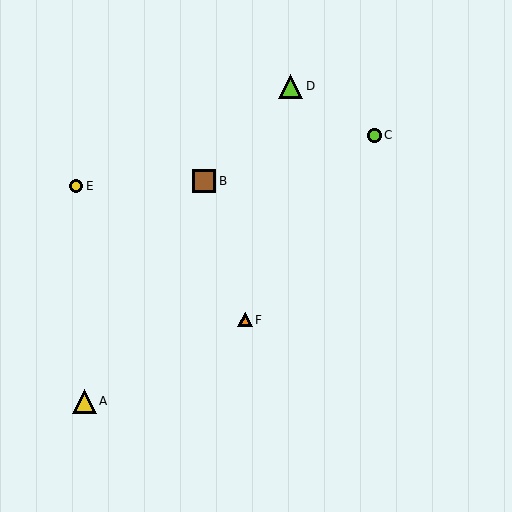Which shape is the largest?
The lime triangle (labeled D) is the largest.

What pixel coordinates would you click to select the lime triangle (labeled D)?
Click at (291, 86) to select the lime triangle D.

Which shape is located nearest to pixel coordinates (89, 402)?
The yellow triangle (labeled A) at (84, 401) is nearest to that location.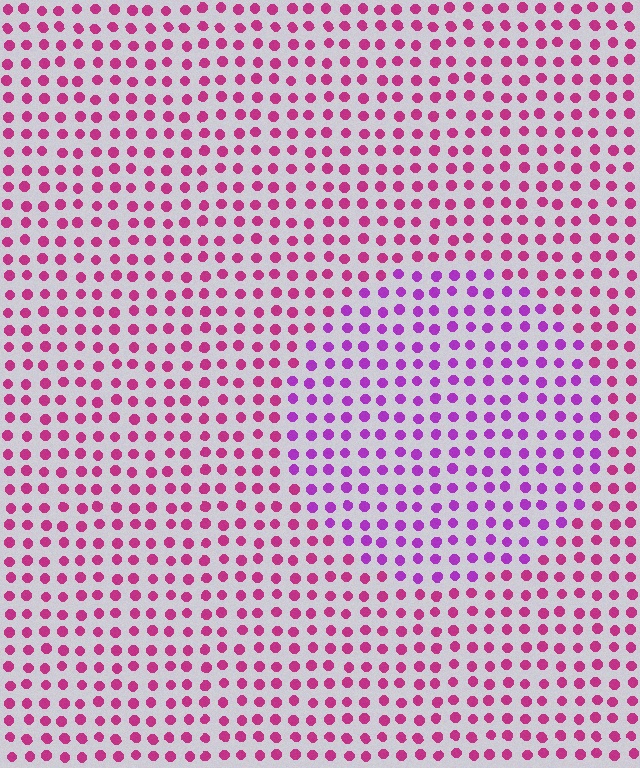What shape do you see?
I see a circle.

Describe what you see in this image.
The image is filled with small magenta elements in a uniform arrangement. A circle-shaped region is visible where the elements are tinted to a slightly different hue, forming a subtle color boundary.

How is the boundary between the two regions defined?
The boundary is defined purely by a slight shift in hue (about 34 degrees). Spacing, size, and orientation are identical on both sides.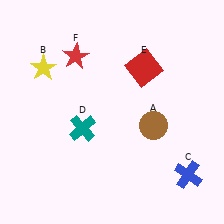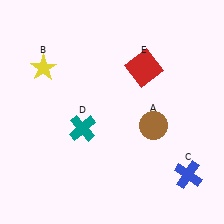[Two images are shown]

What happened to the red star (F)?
The red star (F) was removed in Image 2. It was in the top-left area of Image 1.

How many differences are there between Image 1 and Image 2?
There is 1 difference between the two images.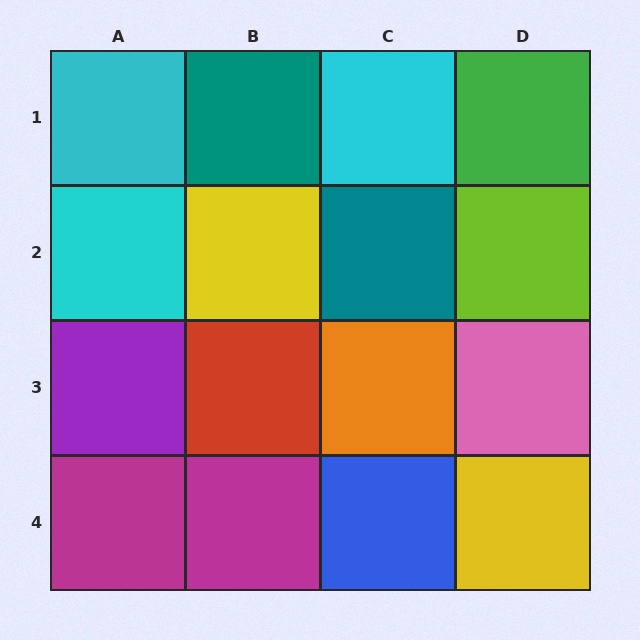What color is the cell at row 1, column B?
Teal.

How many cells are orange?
1 cell is orange.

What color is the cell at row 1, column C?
Cyan.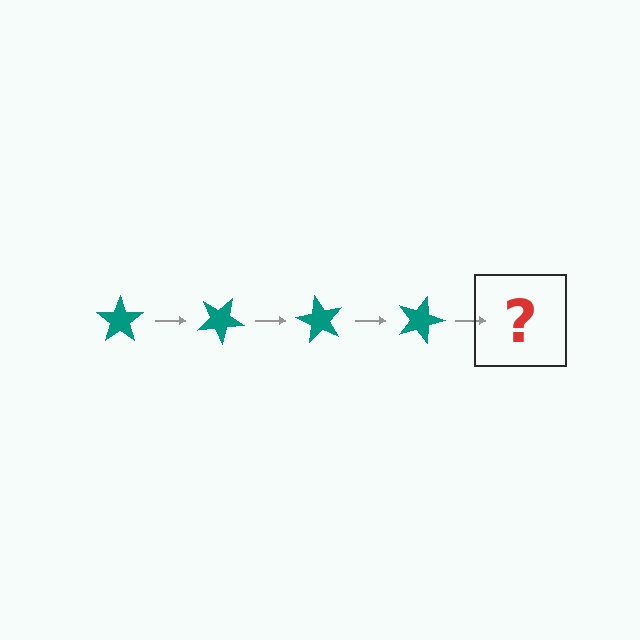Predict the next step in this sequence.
The next step is a teal star rotated 120 degrees.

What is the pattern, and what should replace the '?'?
The pattern is that the star rotates 30 degrees each step. The '?' should be a teal star rotated 120 degrees.